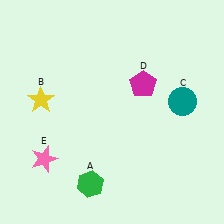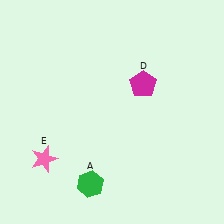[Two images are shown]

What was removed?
The teal circle (C), the yellow star (B) were removed in Image 2.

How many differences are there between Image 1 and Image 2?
There are 2 differences between the two images.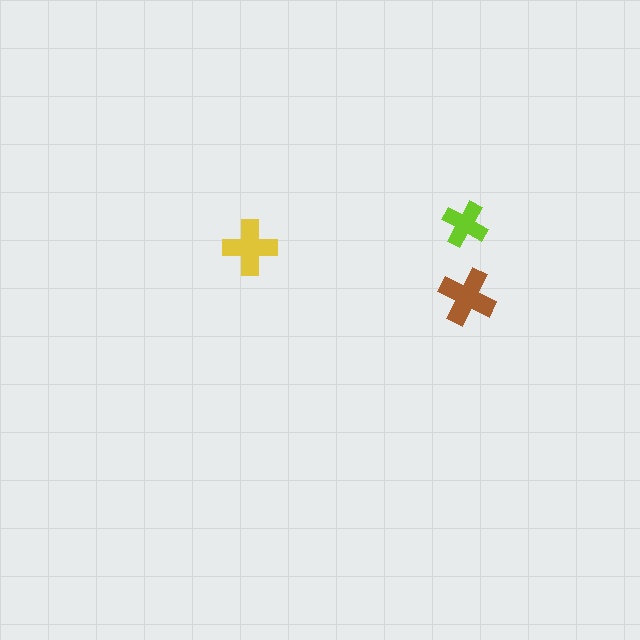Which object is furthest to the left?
The yellow cross is leftmost.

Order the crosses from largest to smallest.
the brown one, the yellow one, the lime one.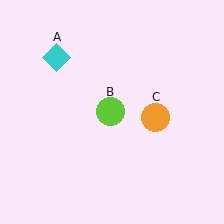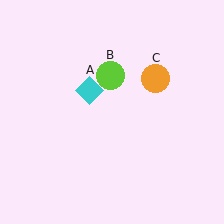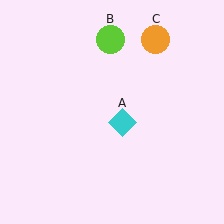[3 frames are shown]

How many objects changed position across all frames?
3 objects changed position: cyan diamond (object A), lime circle (object B), orange circle (object C).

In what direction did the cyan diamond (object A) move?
The cyan diamond (object A) moved down and to the right.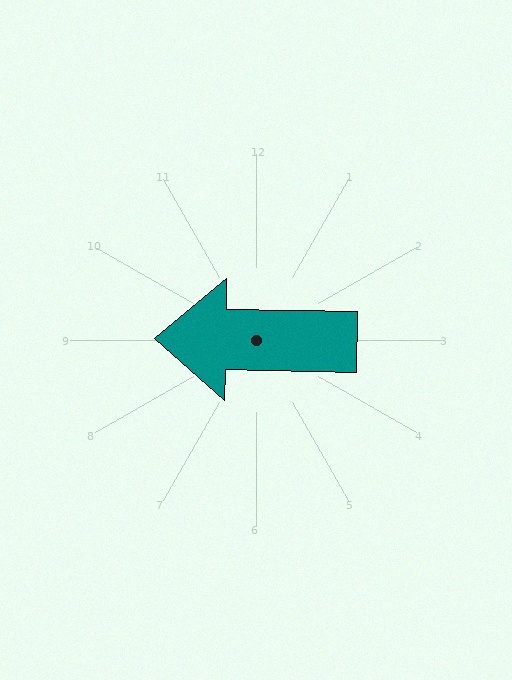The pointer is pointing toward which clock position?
Roughly 9 o'clock.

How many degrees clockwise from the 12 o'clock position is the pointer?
Approximately 271 degrees.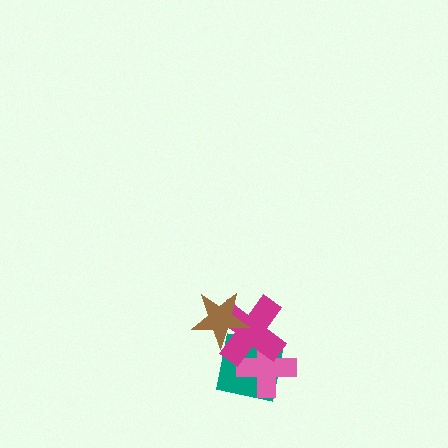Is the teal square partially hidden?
Yes, it is partially covered by another shape.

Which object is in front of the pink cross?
The magenta cross is in front of the pink cross.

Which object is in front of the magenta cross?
The brown star is in front of the magenta cross.